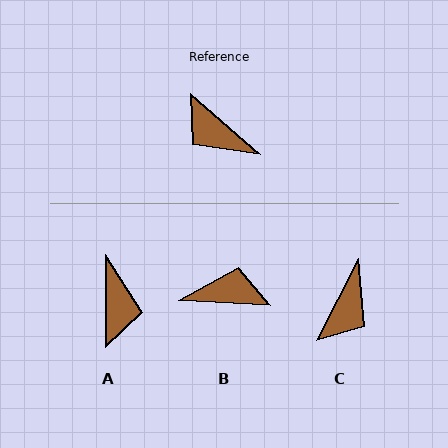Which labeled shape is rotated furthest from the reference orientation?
B, about 142 degrees away.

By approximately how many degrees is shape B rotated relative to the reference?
Approximately 142 degrees clockwise.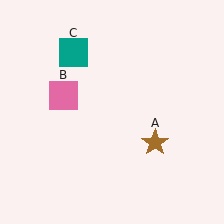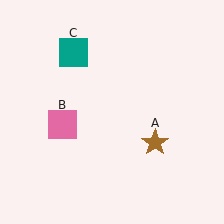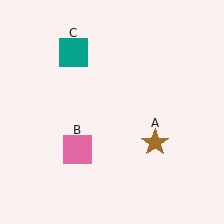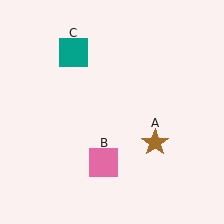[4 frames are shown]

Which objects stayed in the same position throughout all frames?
Brown star (object A) and teal square (object C) remained stationary.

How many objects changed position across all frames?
1 object changed position: pink square (object B).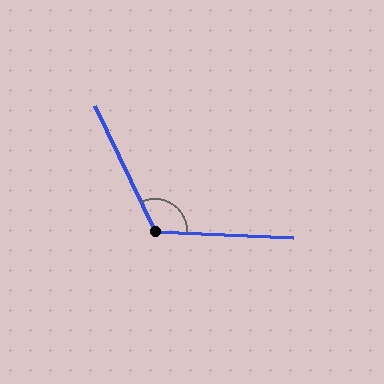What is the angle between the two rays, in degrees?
Approximately 118 degrees.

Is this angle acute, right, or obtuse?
It is obtuse.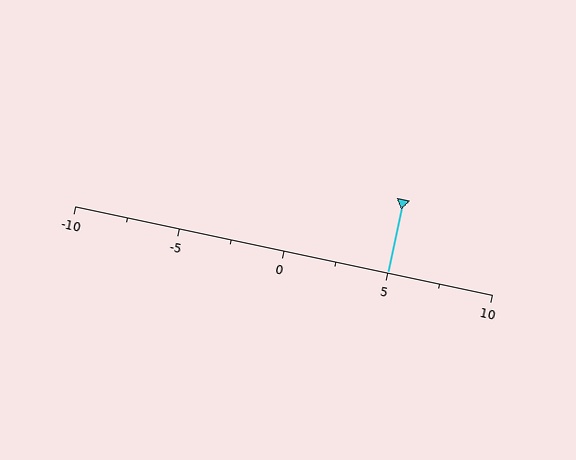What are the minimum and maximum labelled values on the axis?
The axis runs from -10 to 10.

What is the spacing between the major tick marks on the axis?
The major ticks are spaced 5 apart.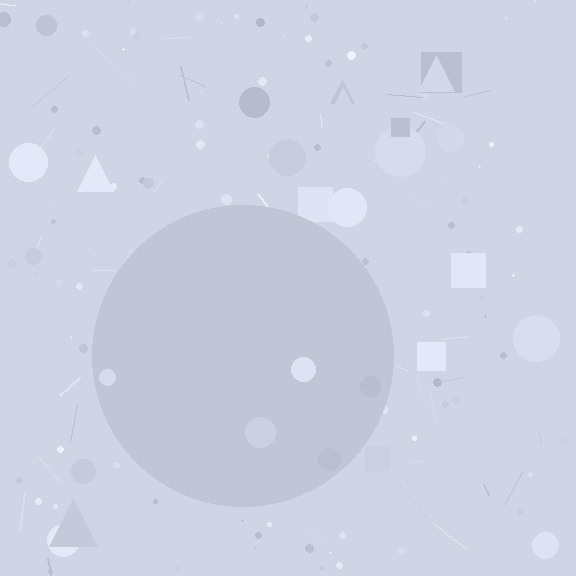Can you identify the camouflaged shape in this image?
The camouflaged shape is a circle.